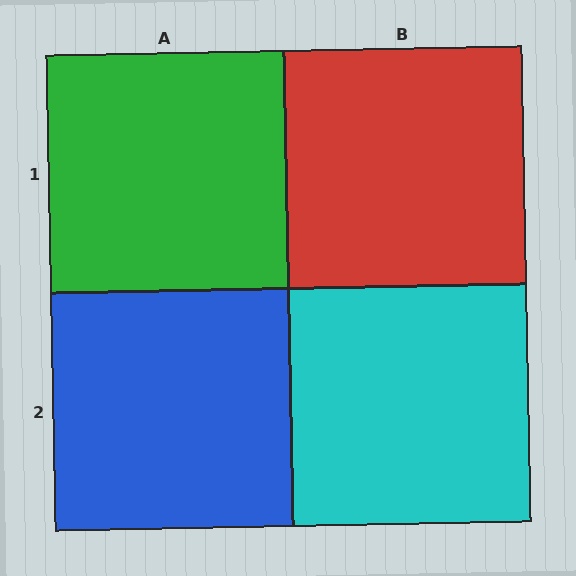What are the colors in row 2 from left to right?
Blue, cyan.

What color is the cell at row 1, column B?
Red.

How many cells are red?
1 cell is red.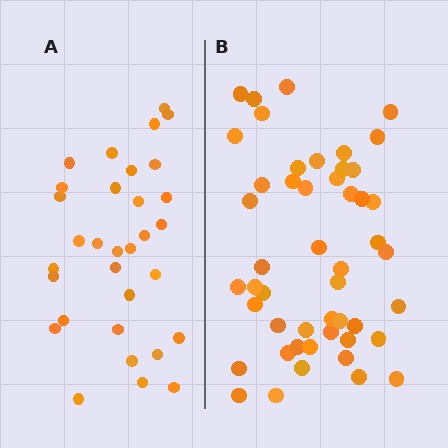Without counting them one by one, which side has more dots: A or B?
Region B (the right region) has more dots.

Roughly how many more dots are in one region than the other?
Region B has approximately 15 more dots than region A.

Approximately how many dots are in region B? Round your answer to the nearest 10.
About 50 dots. (The exact count is 49, which rounds to 50.)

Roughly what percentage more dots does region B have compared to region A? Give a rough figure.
About 55% more.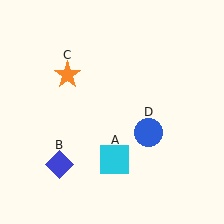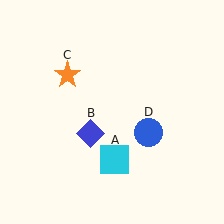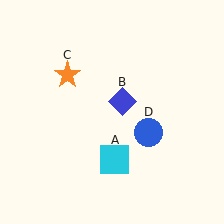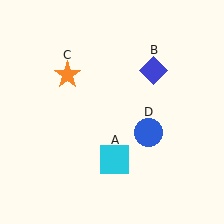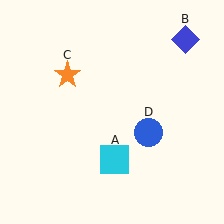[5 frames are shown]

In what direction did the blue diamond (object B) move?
The blue diamond (object B) moved up and to the right.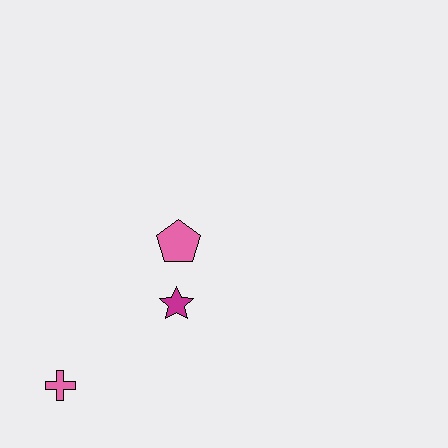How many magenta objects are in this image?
There is 1 magenta object.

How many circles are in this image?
There are no circles.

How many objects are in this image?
There are 3 objects.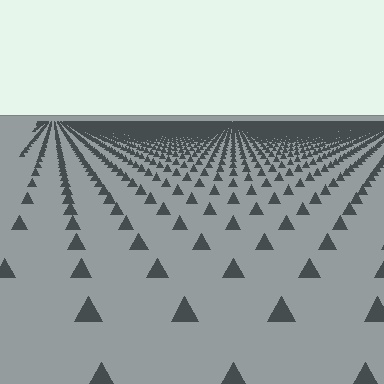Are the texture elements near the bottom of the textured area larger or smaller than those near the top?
Larger. Near the bottom, elements are closer to the viewer and appear at a bigger on-screen size.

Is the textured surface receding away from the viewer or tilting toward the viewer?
The surface is receding away from the viewer. Texture elements get smaller and denser toward the top.